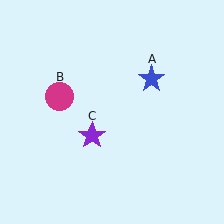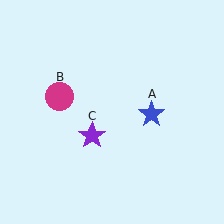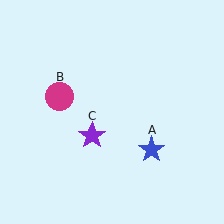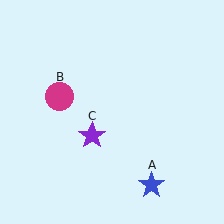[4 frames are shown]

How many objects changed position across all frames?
1 object changed position: blue star (object A).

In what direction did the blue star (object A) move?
The blue star (object A) moved down.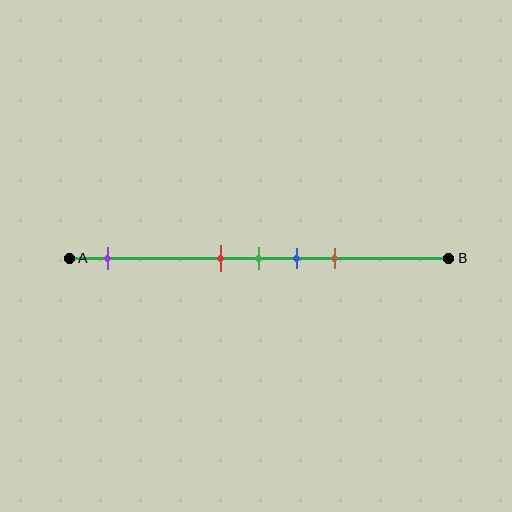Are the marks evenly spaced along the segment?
No, the marks are not evenly spaced.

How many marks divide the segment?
There are 5 marks dividing the segment.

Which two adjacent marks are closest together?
The red and green marks are the closest adjacent pair.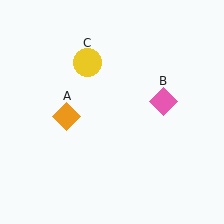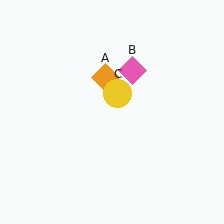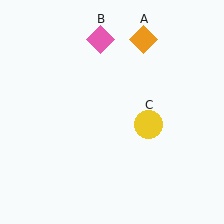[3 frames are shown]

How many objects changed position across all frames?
3 objects changed position: orange diamond (object A), pink diamond (object B), yellow circle (object C).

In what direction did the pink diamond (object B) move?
The pink diamond (object B) moved up and to the left.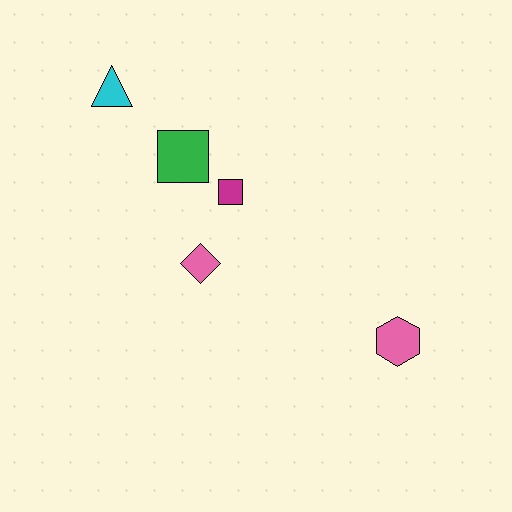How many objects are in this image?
There are 5 objects.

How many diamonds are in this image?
There is 1 diamond.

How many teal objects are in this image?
There are no teal objects.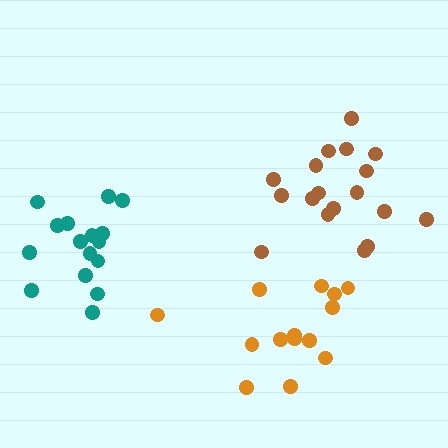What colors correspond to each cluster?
The clusters are colored: orange, brown, teal.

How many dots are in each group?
Group 1: 14 dots, Group 2: 18 dots, Group 3: 16 dots (48 total).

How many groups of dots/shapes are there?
There are 3 groups.